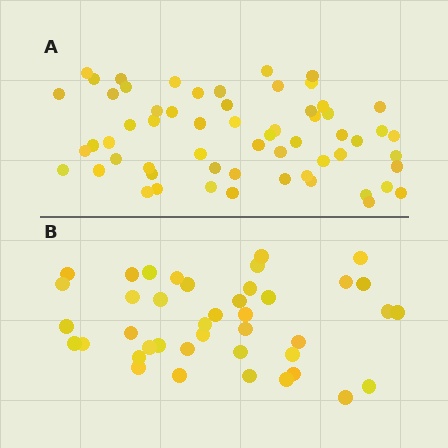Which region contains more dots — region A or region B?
Region A (the top region) has more dots.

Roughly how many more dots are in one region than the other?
Region A has approximately 20 more dots than region B.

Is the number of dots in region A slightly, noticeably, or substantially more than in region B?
Region A has substantially more. The ratio is roughly 1.5 to 1.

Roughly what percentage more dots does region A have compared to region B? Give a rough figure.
About 45% more.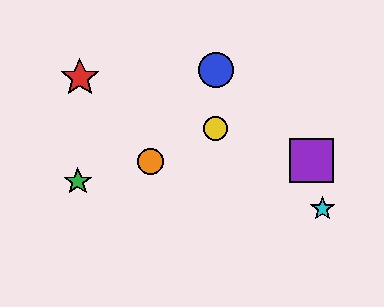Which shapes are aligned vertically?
The blue circle, the yellow circle are aligned vertically.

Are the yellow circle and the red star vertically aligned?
No, the yellow circle is at x≈216 and the red star is at x≈80.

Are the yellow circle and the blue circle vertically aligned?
Yes, both are at x≈216.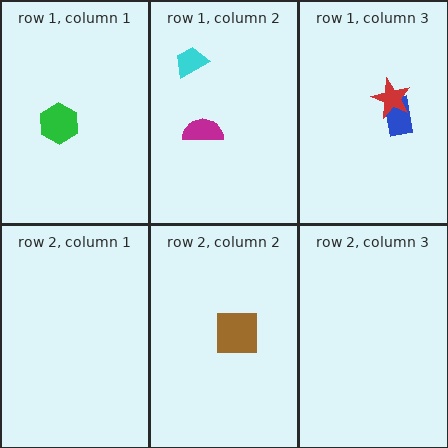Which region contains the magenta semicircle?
The row 1, column 2 region.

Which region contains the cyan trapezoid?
The row 1, column 2 region.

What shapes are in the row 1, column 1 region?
The green hexagon.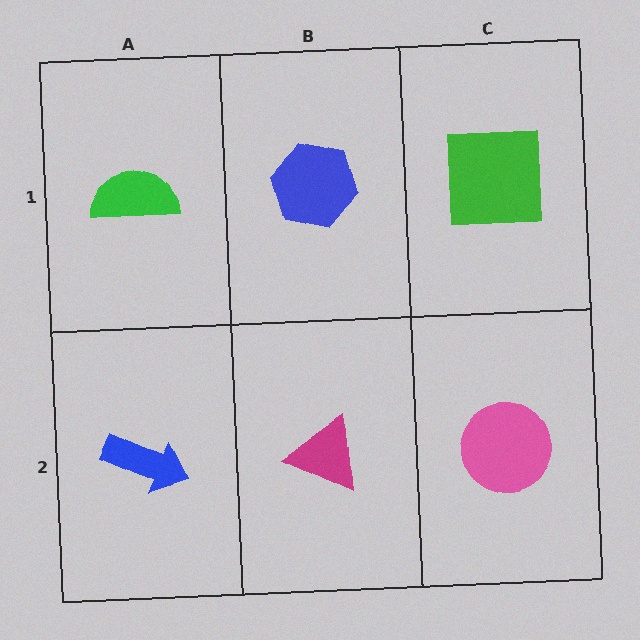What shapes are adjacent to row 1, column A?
A blue arrow (row 2, column A), a blue hexagon (row 1, column B).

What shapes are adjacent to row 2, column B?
A blue hexagon (row 1, column B), a blue arrow (row 2, column A), a pink circle (row 2, column C).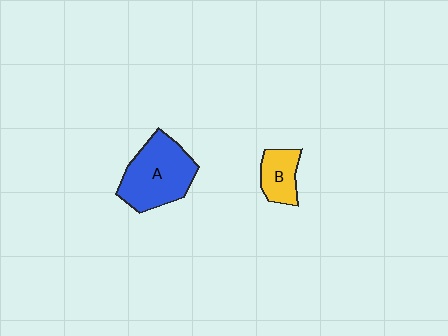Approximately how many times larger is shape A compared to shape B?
Approximately 2.2 times.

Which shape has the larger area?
Shape A (blue).